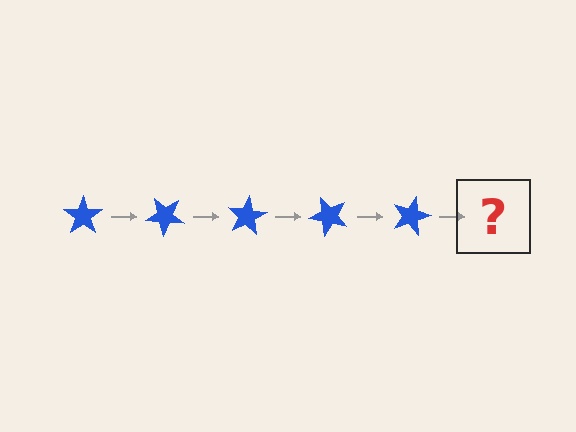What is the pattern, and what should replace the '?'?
The pattern is that the star rotates 40 degrees each step. The '?' should be a blue star rotated 200 degrees.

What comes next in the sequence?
The next element should be a blue star rotated 200 degrees.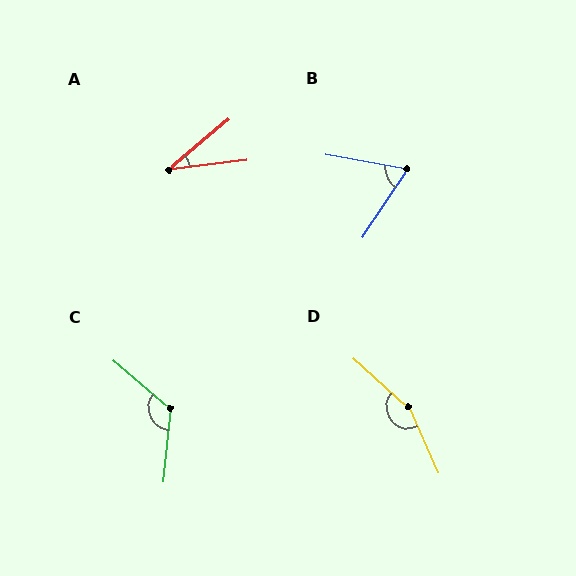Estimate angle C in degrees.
Approximately 125 degrees.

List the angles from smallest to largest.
A (33°), B (66°), C (125°), D (156°).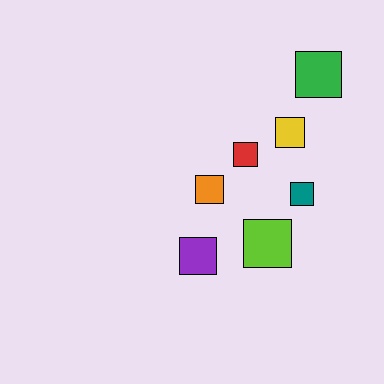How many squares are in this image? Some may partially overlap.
There are 7 squares.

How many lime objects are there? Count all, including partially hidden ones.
There is 1 lime object.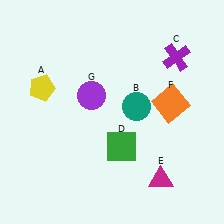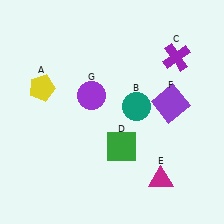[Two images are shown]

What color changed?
The square (F) changed from orange in Image 1 to purple in Image 2.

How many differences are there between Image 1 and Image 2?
There is 1 difference between the two images.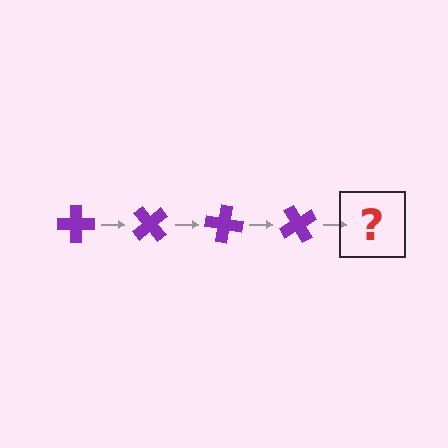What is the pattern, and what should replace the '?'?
The pattern is that the cross rotates 50 degrees each step. The '?' should be a purple cross rotated 200 degrees.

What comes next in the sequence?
The next element should be a purple cross rotated 200 degrees.